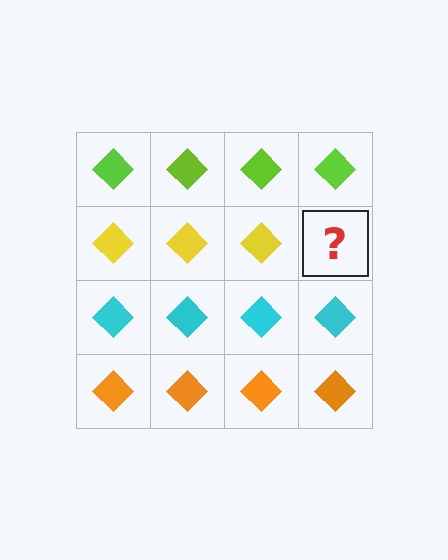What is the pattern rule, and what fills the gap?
The rule is that each row has a consistent color. The gap should be filled with a yellow diamond.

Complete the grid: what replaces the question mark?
The question mark should be replaced with a yellow diamond.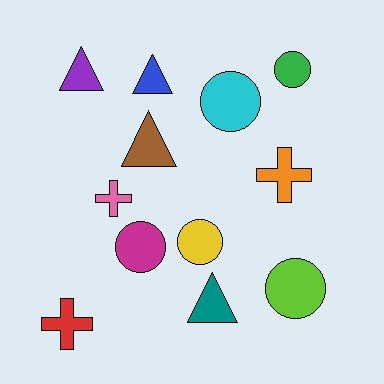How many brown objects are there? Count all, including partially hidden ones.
There is 1 brown object.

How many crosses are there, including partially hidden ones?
There are 3 crosses.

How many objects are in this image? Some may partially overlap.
There are 12 objects.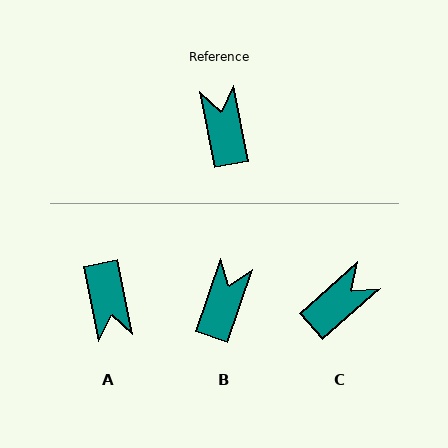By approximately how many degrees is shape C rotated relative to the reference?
Approximately 59 degrees clockwise.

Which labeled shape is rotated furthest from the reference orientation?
A, about 179 degrees away.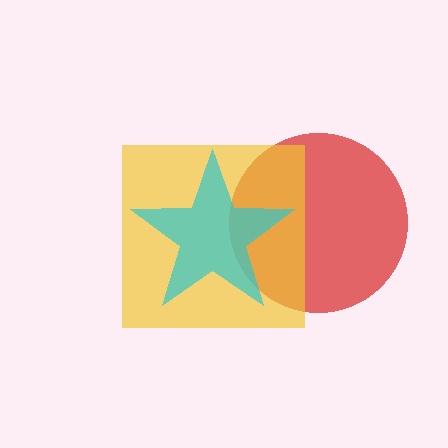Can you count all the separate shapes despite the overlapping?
Yes, there are 3 separate shapes.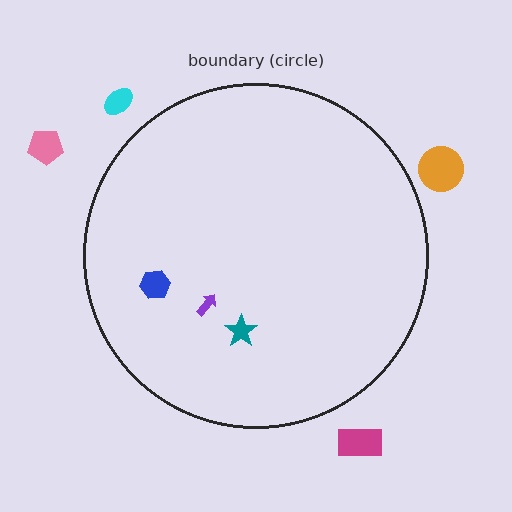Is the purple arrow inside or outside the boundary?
Inside.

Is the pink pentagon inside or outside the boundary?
Outside.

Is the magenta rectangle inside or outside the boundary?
Outside.